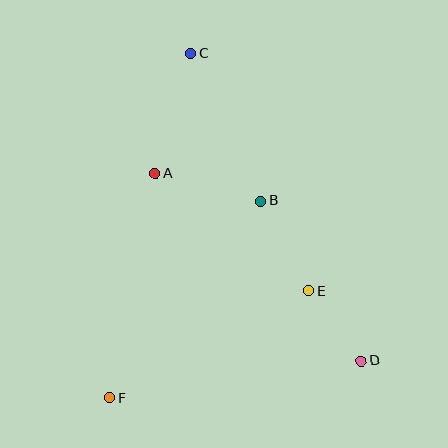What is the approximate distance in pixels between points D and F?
The distance between D and F is approximately 254 pixels.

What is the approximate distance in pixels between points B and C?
The distance between B and C is approximately 163 pixels.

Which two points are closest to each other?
Points D and E are closest to each other.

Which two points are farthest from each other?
Points C and F are farthest from each other.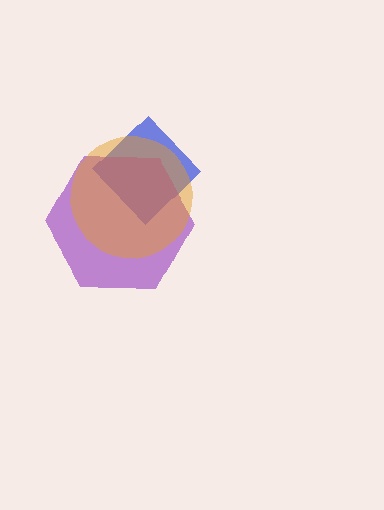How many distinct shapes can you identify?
There are 3 distinct shapes: a blue diamond, a purple hexagon, an orange circle.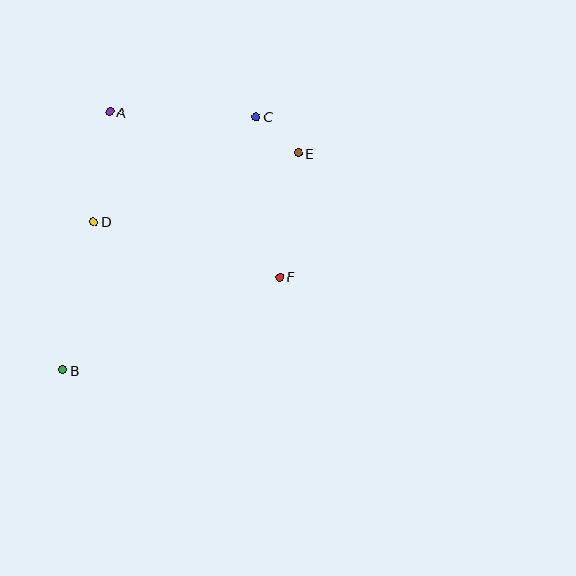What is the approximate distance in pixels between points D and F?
The distance between D and F is approximately 194 pixels.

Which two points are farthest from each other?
Points B and E are farthest from each other.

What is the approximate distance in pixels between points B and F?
The distance between B and F is approximately 236 pixels.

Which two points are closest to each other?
Points C and E are closest to each other.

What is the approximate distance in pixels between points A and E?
The distance between A and E is approximately 193 pixels.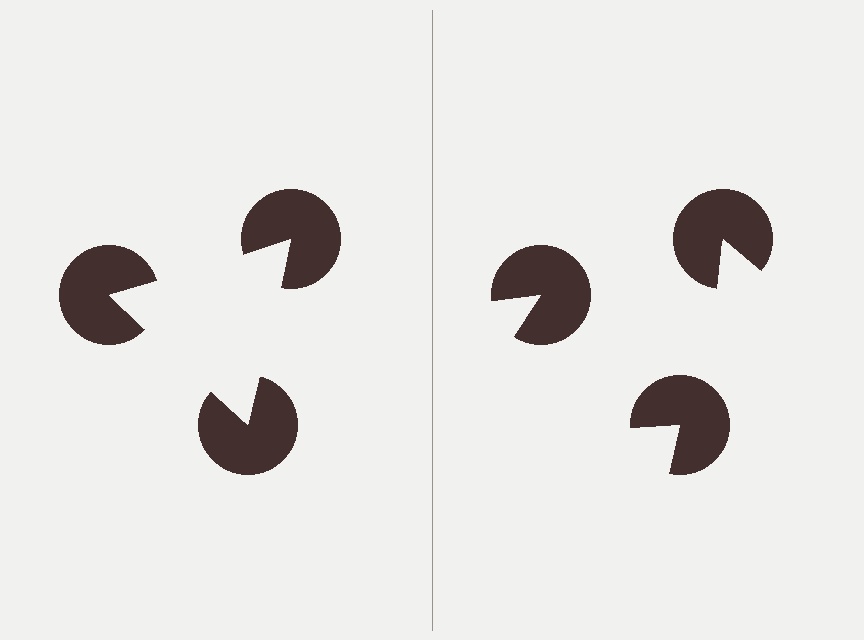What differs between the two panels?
The pac-man discs are positioned identically on both sides; only the wedge orientations differ. On the left they align to a triangle; on the right they are misaligned.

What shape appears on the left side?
An illusory triangle.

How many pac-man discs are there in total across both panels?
6 — 3 on each side.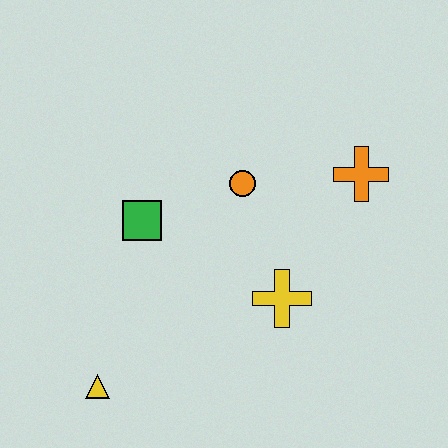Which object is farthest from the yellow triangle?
The orange cross is farthest from the yellow triangle.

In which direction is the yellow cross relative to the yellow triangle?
The yellow cross is to the right of the yellow triangle.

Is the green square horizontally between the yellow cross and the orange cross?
No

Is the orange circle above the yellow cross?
Yes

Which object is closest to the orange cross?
The orange circle is closest to the orange cross.